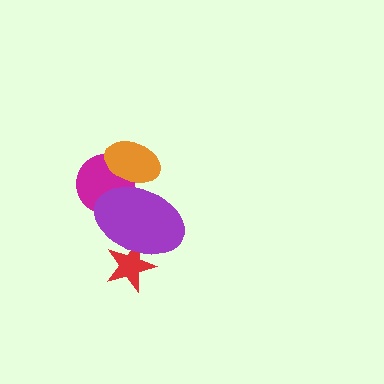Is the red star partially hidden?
Yes, it is partially covered by another shape.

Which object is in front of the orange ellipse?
The purple ellipse is in front of the orange ellipse.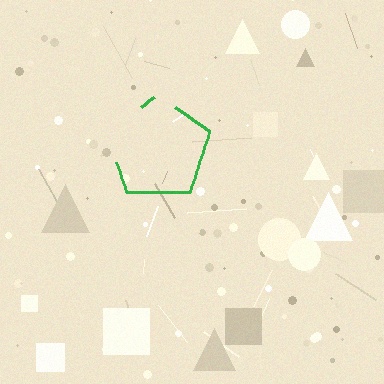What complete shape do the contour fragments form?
The contour fragments form a pentagon.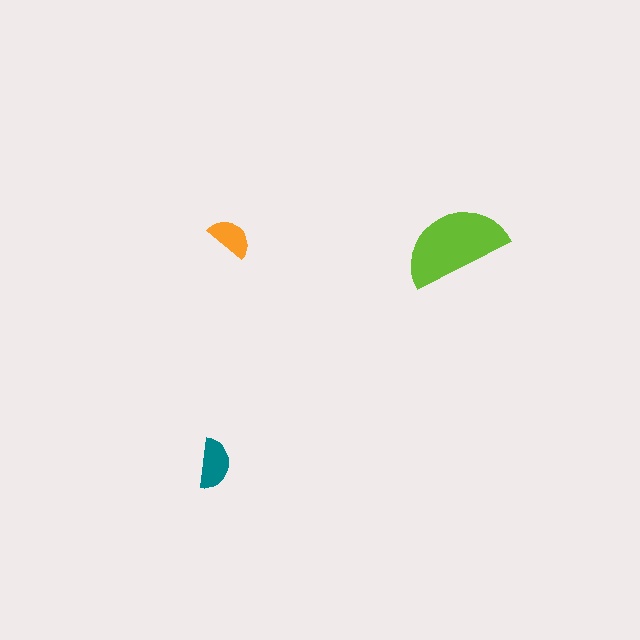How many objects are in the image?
There are 3 objects in the image.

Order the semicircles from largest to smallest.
the lime one, the teal one, the orange one.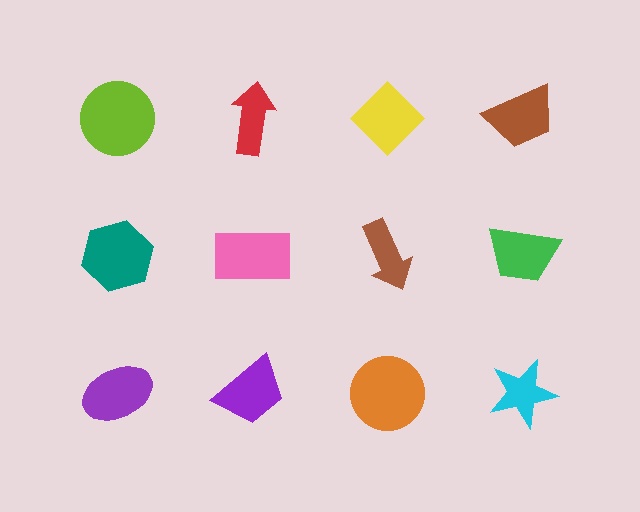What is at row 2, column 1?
A teal hexagon.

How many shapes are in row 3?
4 shapes.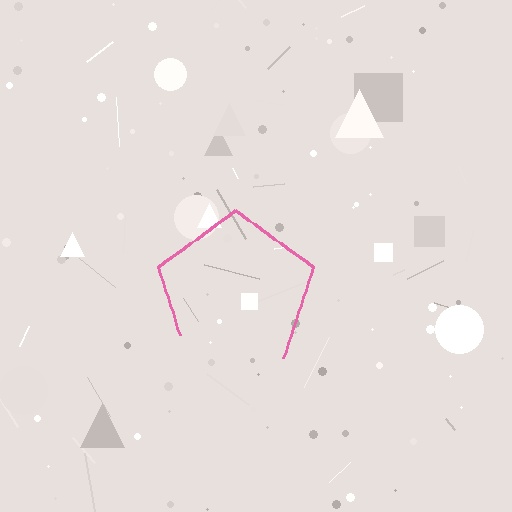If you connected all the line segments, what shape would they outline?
They would outline a pentagon.